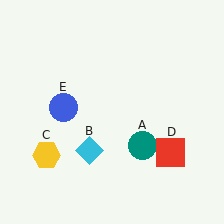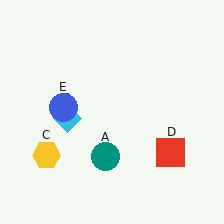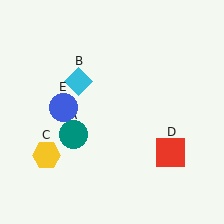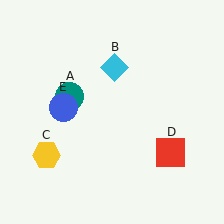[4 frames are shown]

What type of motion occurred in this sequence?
The teal circle (object A), cyan diamond (object B) rotated clockwise around the center of the scene.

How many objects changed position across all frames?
2 objects changed position: teal circle (object A), cyan diamond (object B).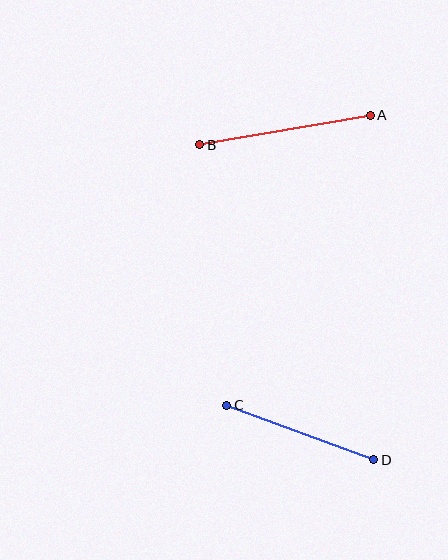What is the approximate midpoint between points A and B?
The midpoint is at approximately (285, 130) pixels.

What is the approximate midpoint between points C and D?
The midpoint is at approximately (300, 432) pixels.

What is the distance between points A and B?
The distance is approximately 173 pixels.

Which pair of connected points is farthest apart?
Points A and B are farthest apart.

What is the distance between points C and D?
The distance is approximately 157 pixels.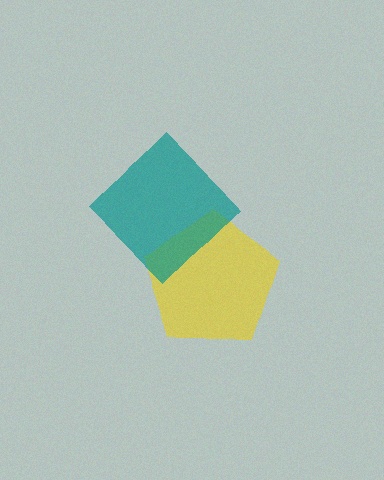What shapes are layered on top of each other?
The layered shapes are: a yellow pentagon, a teal diamond.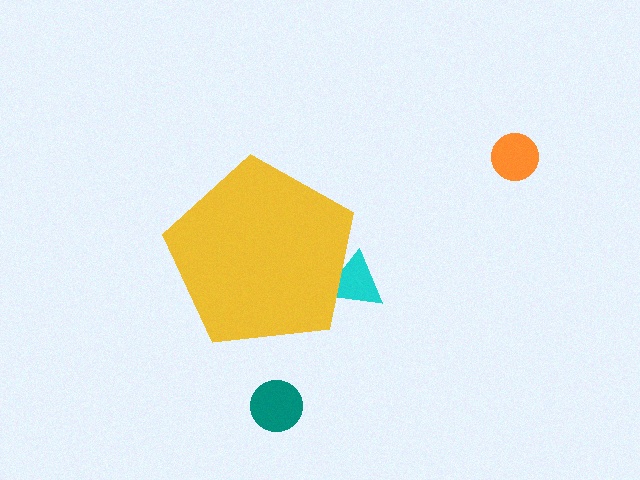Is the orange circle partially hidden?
No, the orange circle is fully visible.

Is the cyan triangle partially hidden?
Yes, the cyan triangle is partially hidden behind the yellow pentagon.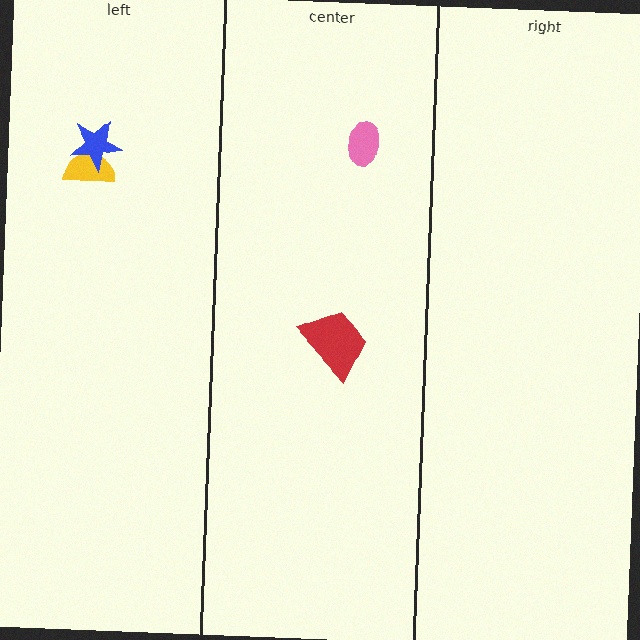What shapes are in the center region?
The pink ellipse, the red trapezoid.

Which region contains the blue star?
The left region.